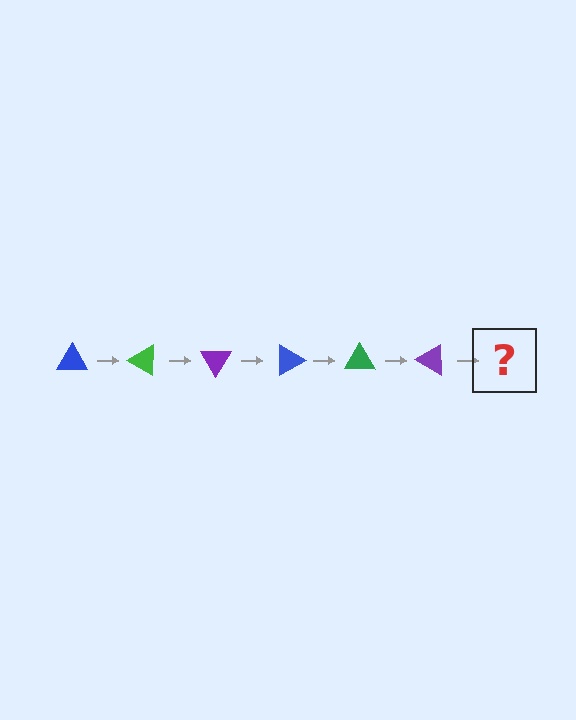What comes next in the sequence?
The next element should be a blue triangle, rotated 180 degrees from the start.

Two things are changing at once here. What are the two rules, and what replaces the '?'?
The two rules are that it rotates 30 degrees each step and the color cycles through blue, green, and purple. The '?' should be a blue triangle, rotated 180 degrees from the start.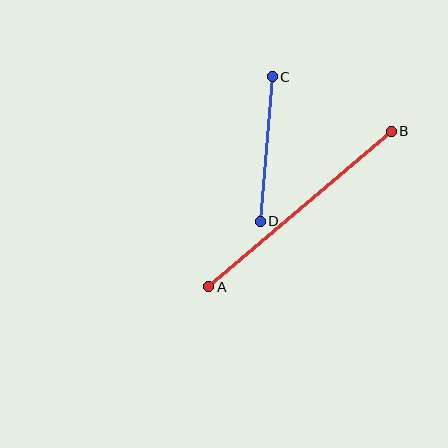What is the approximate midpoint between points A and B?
The midpoint is at approximately (300, 209) pixels.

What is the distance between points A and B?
The distance is approximately 240 pixels.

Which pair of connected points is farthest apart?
Points A and B are farthest apart.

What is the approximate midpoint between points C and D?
The midpoint is at approximately (266, 149) pixels.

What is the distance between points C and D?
The distance is approximately 145 pixels.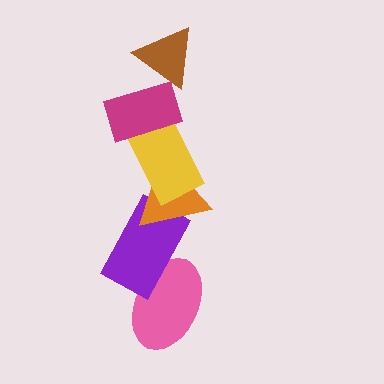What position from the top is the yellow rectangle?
The yellow rectangle is 3rd from the top.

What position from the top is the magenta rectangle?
The magenta rectangle is 2nd from the top.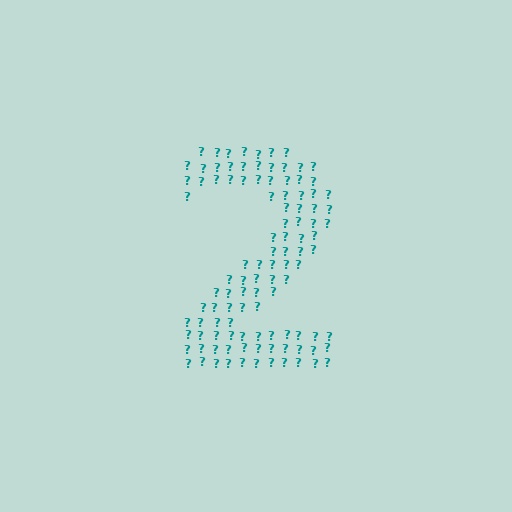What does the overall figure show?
The overall figure shows the digit 2.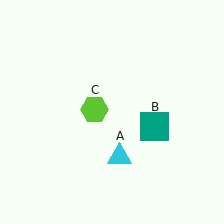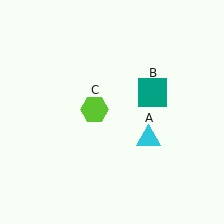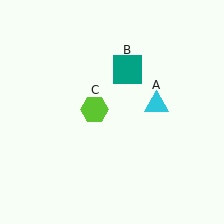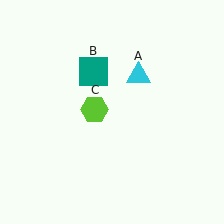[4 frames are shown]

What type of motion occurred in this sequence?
The cyan triangle (object A), teal square (object B) rotated counterclockwise around the center of the scene.